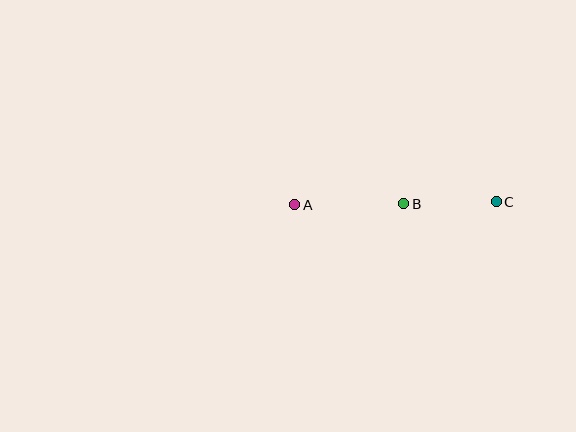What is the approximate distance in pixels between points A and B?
The distance between A and B is approximately 109 pixels.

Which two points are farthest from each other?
Points A and C are farthest from each other.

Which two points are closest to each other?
Points B and C are closest to each other.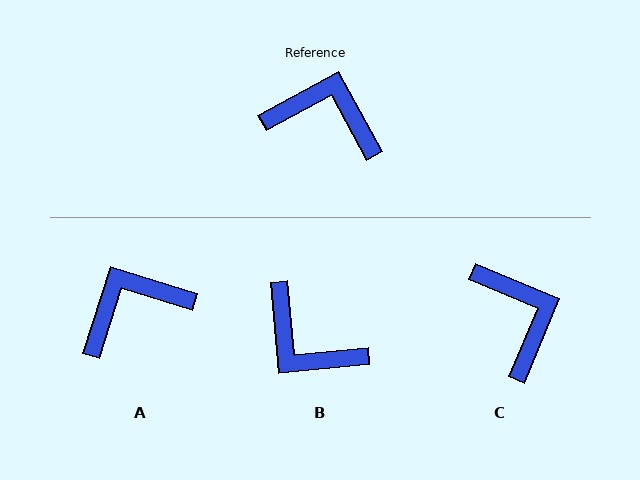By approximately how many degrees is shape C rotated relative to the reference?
Approximately 51 degrees clockwise.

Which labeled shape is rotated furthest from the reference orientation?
B, about 157 degrees away.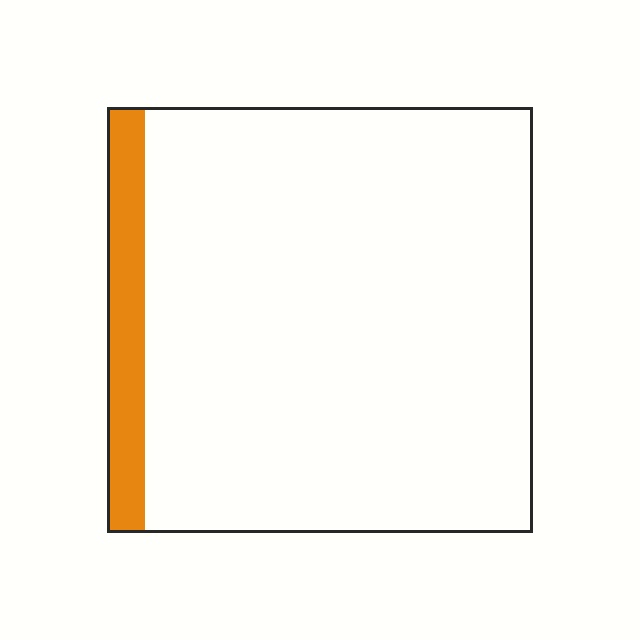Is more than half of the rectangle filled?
No.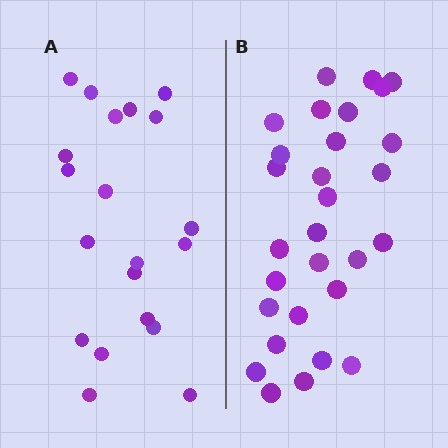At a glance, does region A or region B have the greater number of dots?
Region B (the right region) has more dots.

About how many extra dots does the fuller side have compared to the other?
Region B has roughly 8 or so more dots than region A.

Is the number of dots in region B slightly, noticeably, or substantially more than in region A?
Region B has substantially more. The ratio is roughly 1.4 to 1.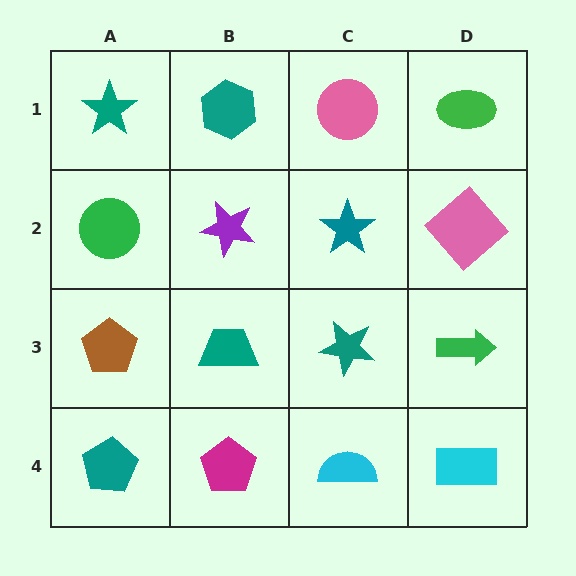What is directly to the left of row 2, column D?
A teal star.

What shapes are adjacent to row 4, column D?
A green arrow (row 3, column D), a cyan semicircle (row 4, column C).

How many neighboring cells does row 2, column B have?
4.